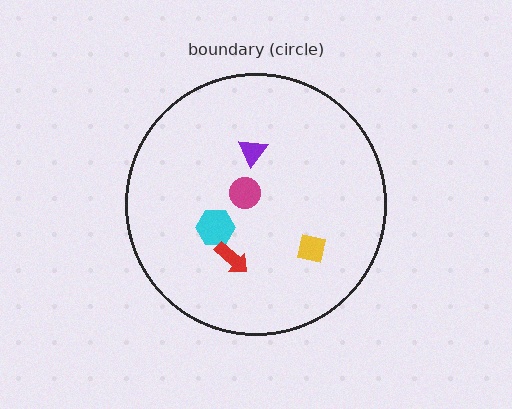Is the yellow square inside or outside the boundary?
Inside.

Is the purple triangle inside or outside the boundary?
Inside.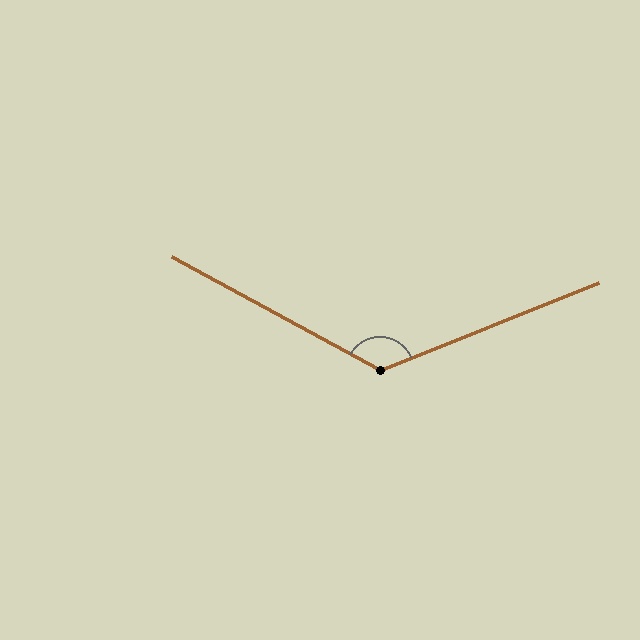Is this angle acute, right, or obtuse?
It is obtuse.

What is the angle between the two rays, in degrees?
Approximately 129 degrees.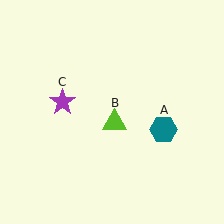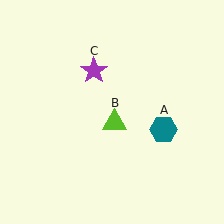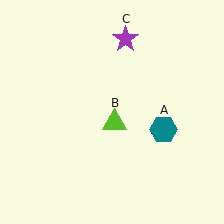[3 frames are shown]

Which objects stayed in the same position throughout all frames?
Teal hexagon (object A) and lime triangle (object B) remained stationary.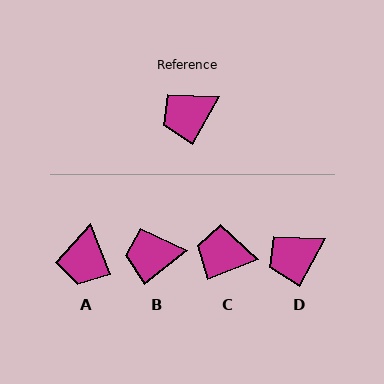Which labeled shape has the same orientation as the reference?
D.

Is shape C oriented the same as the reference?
No, it is off by about 40 degrees.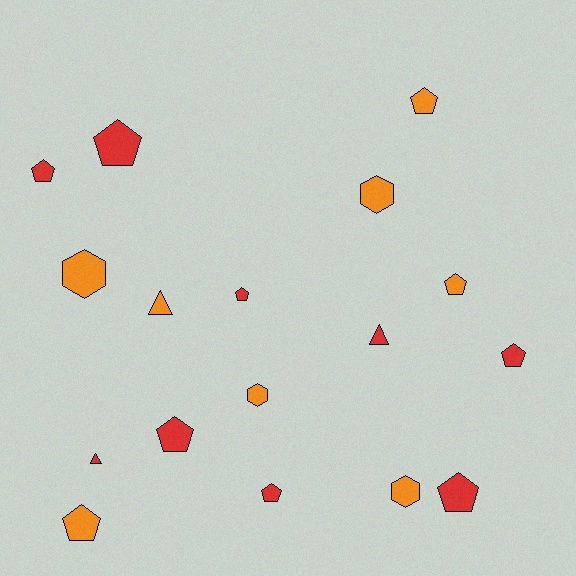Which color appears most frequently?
Red, with 9 objects.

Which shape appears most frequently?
Pentagon, with 10 objects.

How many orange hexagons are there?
There are 4 orange hexagons.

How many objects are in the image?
There are 17 objects.